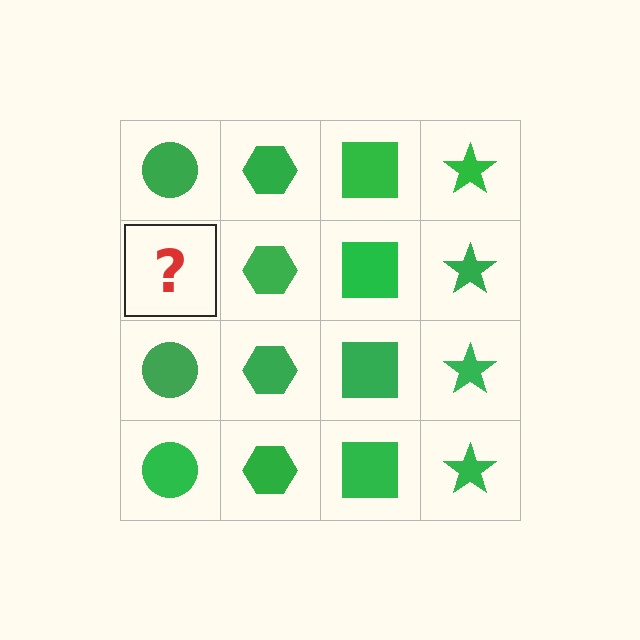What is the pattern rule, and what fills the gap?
The rule is that each column has a consistent shape. The gap should be filled with a green circle.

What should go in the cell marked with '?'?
The missing cell should contain a green circle.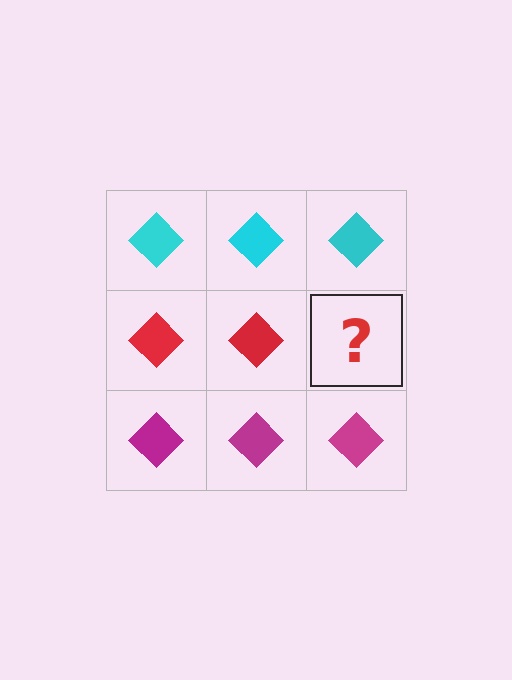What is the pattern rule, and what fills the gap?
The rule is that each row has a consistent color. The gap should be filled with a red diamond.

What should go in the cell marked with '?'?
The missing cell should contain a red diamond.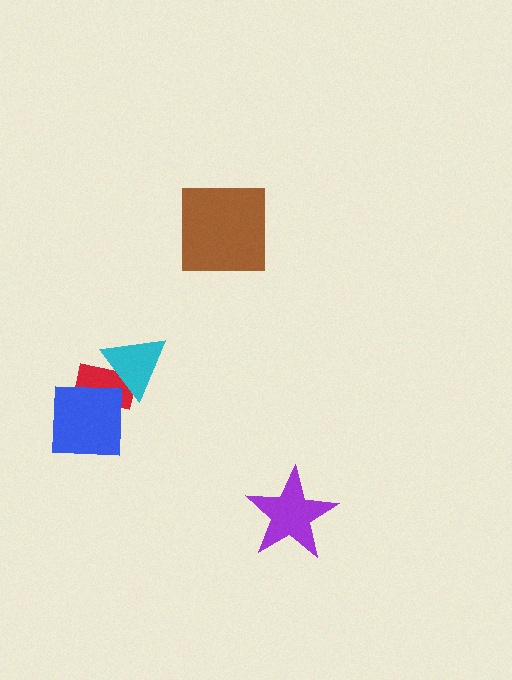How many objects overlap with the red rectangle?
2 objects overlap with the red rectangle.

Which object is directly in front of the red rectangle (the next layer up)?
The blue square is directly in front of the red rectangle.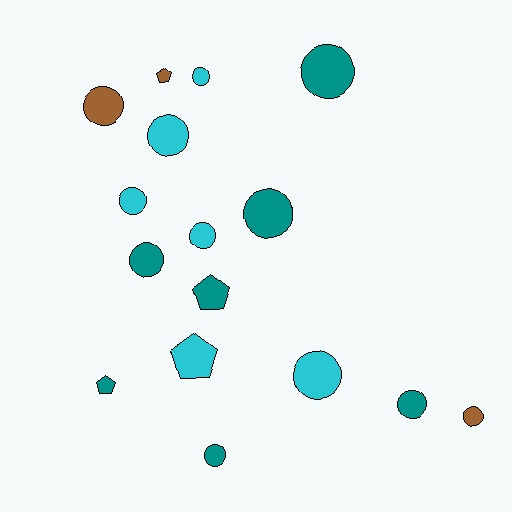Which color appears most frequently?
Teal, with 7 objects.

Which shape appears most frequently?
Circle, with 12 objects.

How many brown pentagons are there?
There is 1 brown pentagon.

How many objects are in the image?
There are 16 objects.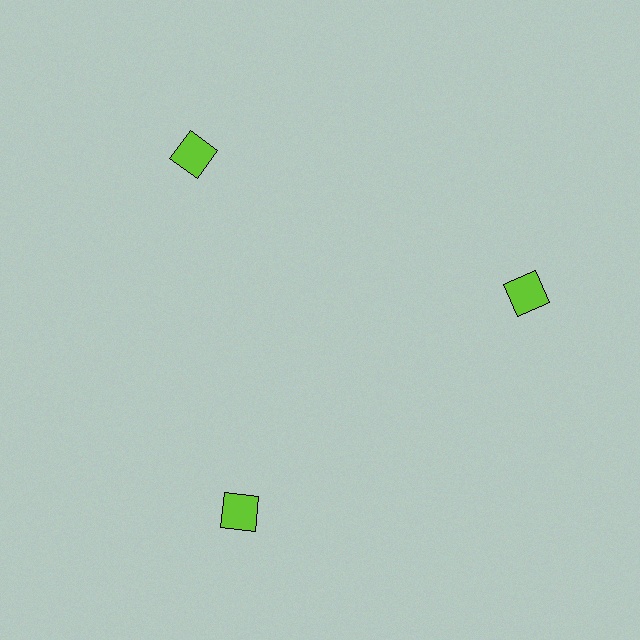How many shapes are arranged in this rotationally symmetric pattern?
There are 3 shapes, arranged in 3 groups of 1.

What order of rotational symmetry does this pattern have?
This pattern has 3-fold rotational symmetry.